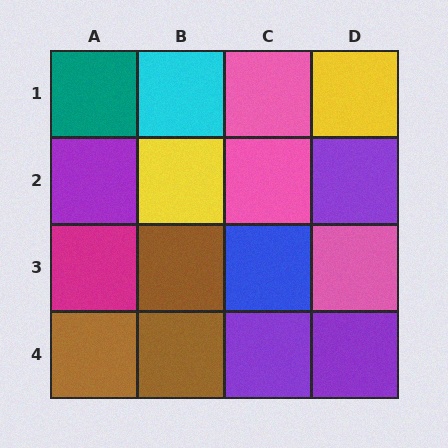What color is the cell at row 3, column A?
Magenta.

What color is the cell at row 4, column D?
Purple.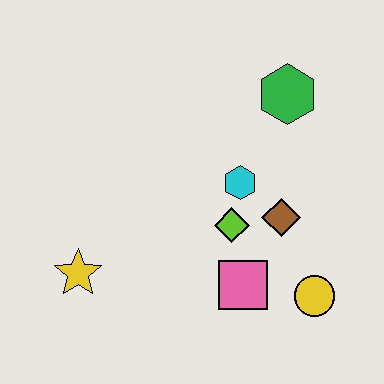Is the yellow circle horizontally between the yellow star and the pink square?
No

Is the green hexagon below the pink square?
No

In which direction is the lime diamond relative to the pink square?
The lime diamond is above the pink square.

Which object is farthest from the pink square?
The green hexagon is farthest from the pink square.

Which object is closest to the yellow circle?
The pink square is closest to the yellow circle.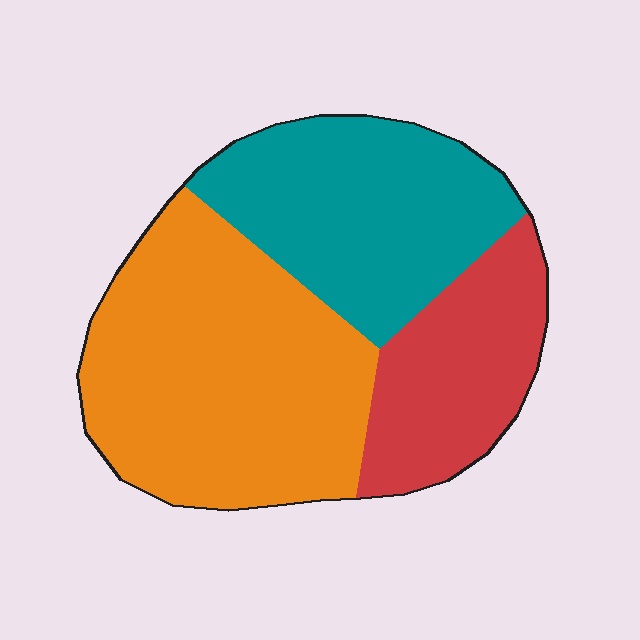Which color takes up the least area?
Red, at roughly 20%.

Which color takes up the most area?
Orange, at roughly 45%.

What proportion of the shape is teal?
Teal covers 32% of the shape.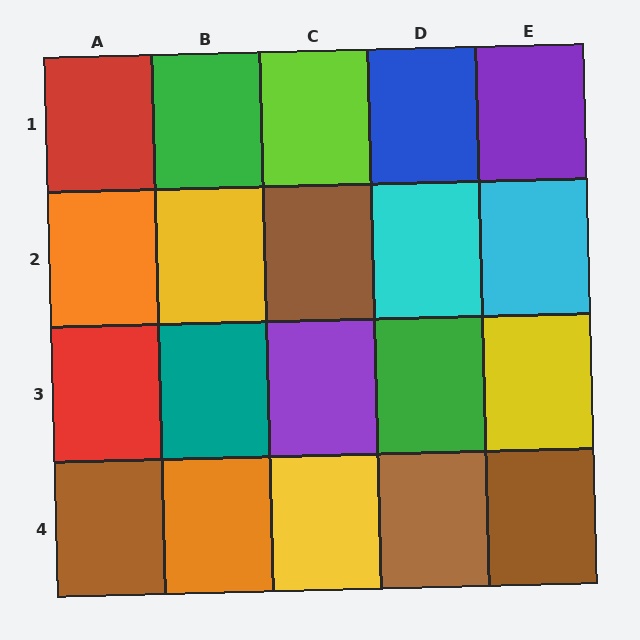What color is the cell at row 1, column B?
Green.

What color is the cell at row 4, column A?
Brown.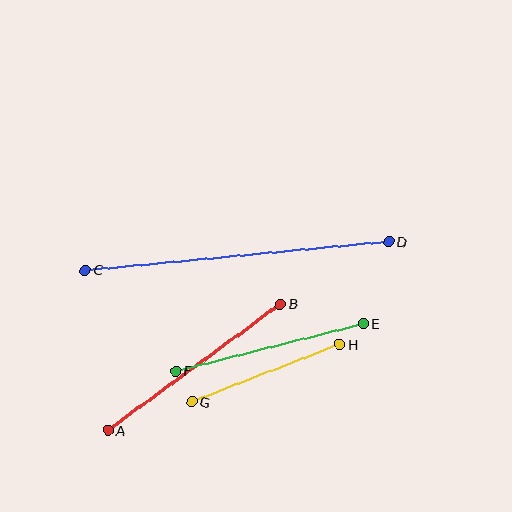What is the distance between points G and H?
The distance is approximately 159 pixels.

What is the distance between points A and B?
The distance is approximately 213 pixels.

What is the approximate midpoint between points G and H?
The midpoint is at approximately (266, 373) pixels.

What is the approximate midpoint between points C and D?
The midpoint is at approximately (237, 256) pixels.